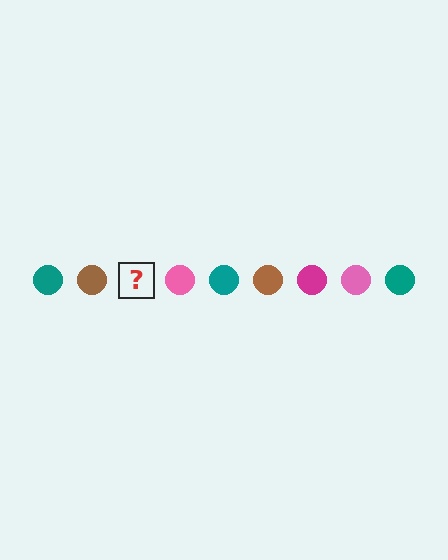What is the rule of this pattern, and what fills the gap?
The rule is that the pattern cycles through teal, brown, magenta, pink circles. The gap should be filled with a magenta circle.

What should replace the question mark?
The question mark should be replaced with a magenta circle.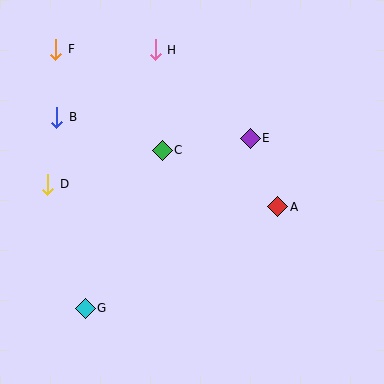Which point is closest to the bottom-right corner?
Point A is closest to the bottom-right corner.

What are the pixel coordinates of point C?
Point C is at (162, 150).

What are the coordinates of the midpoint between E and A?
The midpoint between E and A is at (264, 172).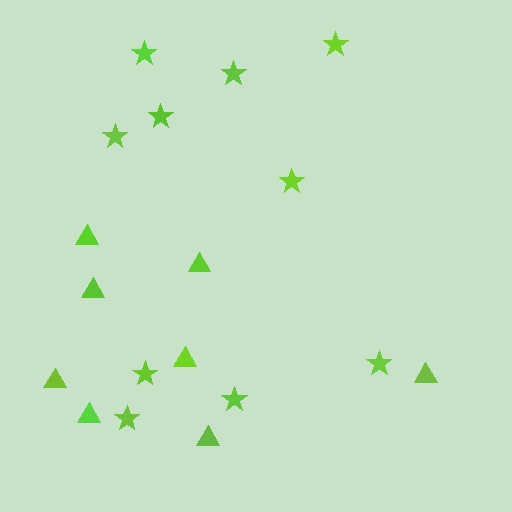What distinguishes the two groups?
There are 2 groups: one group of stars (10) and one group of triangles (8).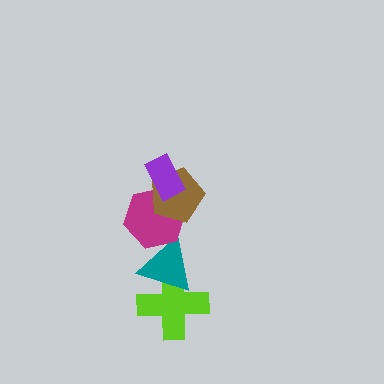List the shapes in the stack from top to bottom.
From top to bottom: the purple rectangle, the brown pentagon, the magenta hexagon, the teal triangle, the lime cross.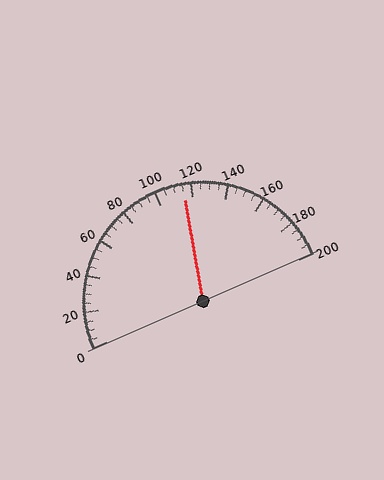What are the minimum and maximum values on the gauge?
The gauge ranges from 0 to 200.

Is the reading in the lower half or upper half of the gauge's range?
The reading is in the upper half of the range (0 to 200).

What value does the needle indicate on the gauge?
The needle indicates approximately 115.